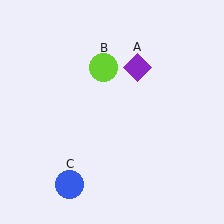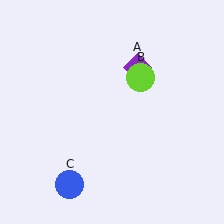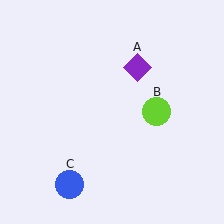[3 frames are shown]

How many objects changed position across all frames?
1 object changed position: lime circle (object B).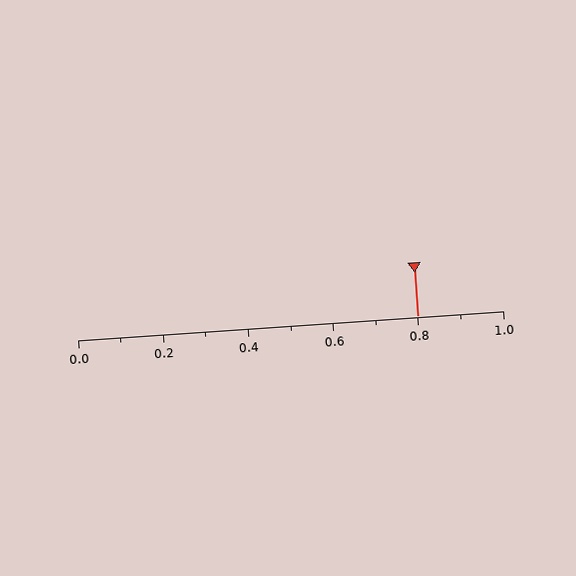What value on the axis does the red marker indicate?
The marker indicates approximately 0.8.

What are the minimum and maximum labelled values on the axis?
The axis runs from 0.0 to 1.0.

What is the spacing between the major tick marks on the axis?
The major ticks are spaced 0.2 apart.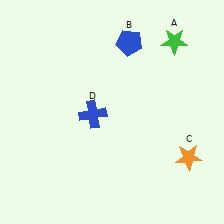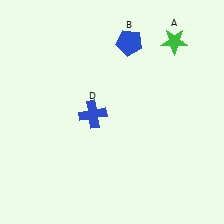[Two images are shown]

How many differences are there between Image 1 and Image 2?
There is 1 difference between the two images.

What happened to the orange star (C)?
The orange star (C) was removed in Image 2. It was in the bottom-right area of Image 1.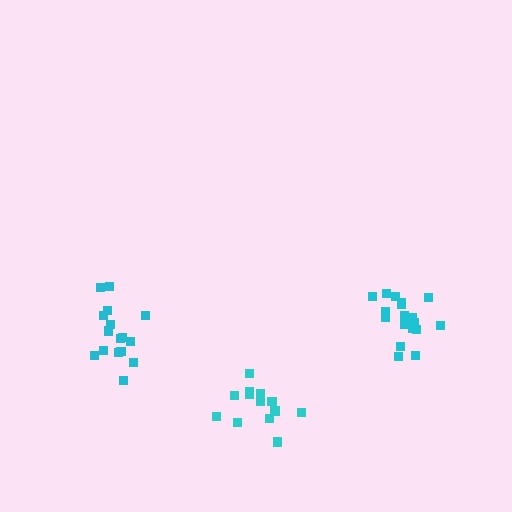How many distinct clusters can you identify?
There are 3 distinct clusters.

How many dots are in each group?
Group 1: 13 dots, Group 2: 18 dots, Group 3: 16 dots (47 total).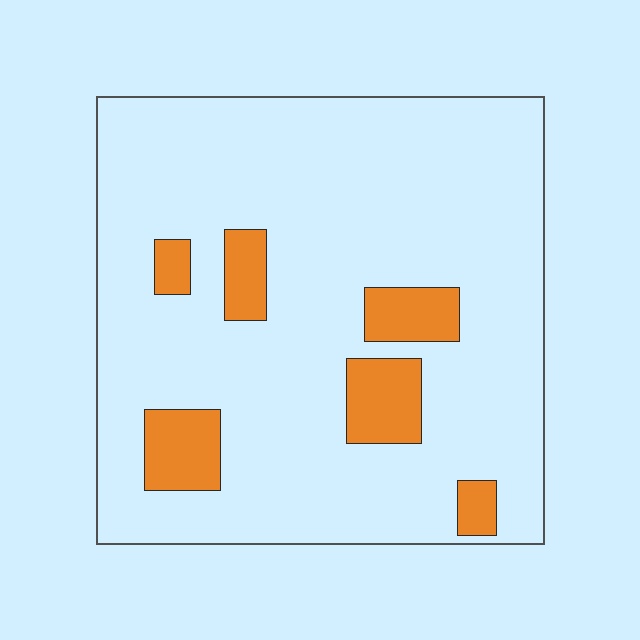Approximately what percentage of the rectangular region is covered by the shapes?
Approximately 15%.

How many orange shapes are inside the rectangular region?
6.